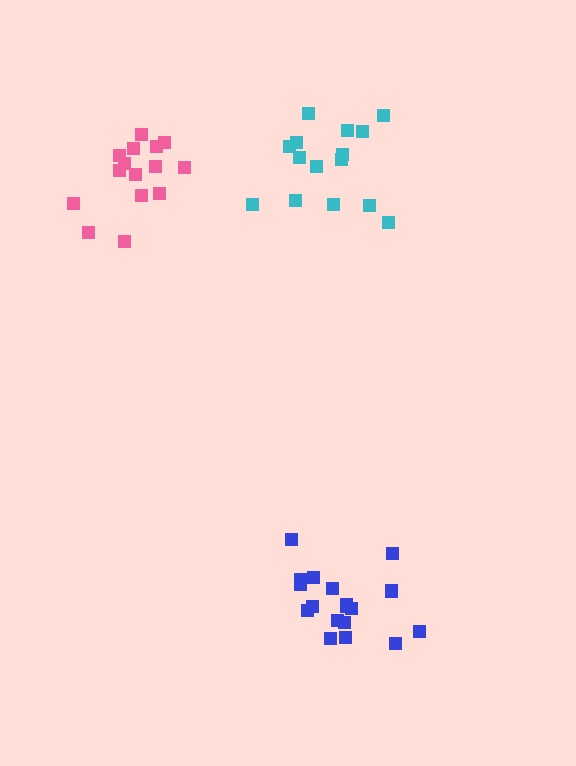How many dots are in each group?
Group 1: 18 dots, Group 2: 15 dots, Group 3: 15 dots (48 total).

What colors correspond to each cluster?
The clusters are colored: blue, pink, cyan.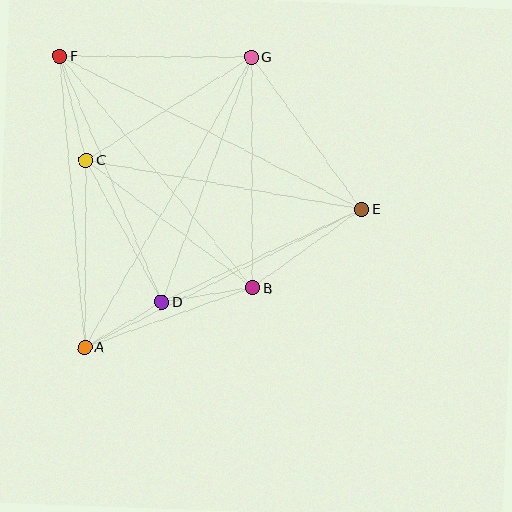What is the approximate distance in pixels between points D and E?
The distance between D and E is approximately 220 pixels.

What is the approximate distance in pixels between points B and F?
The distance between B and F is approximately 301 pixels.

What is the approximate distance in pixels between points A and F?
The distance between A and F is approximately 292 pixels.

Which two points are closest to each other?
Points A and D are closest to each other.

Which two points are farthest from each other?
Points E and F are farthest from each other.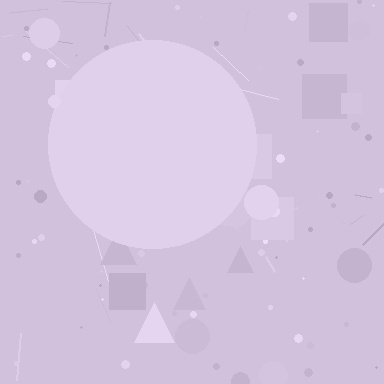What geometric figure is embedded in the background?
A circle is embedded in the background.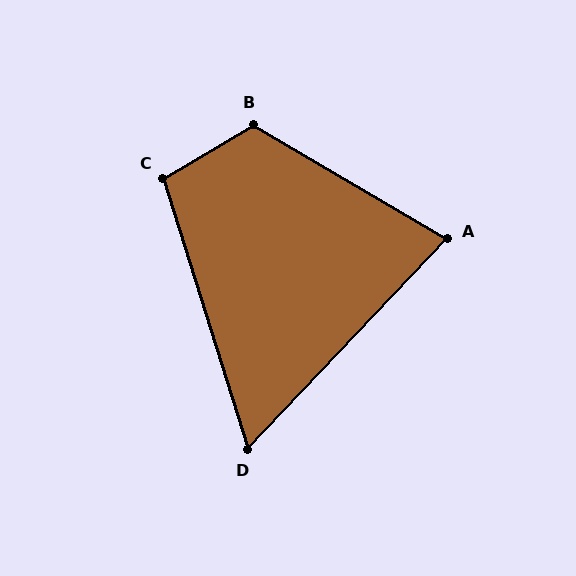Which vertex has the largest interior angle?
B, at approximately 119 degrees.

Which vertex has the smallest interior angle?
D, at approximately 61 degrees.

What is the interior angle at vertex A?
Approximately 77 degrees (acute).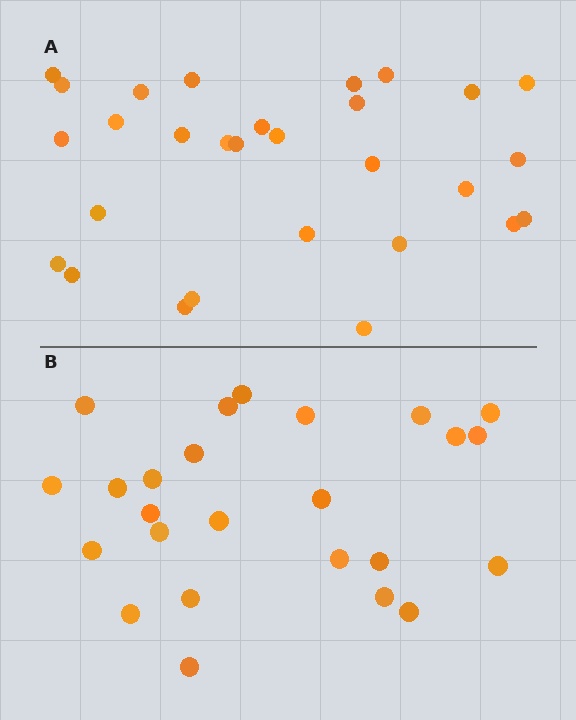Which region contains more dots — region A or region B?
Region A (the top region) has more dots.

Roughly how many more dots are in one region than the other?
Region A has about 4 more dots than region B.